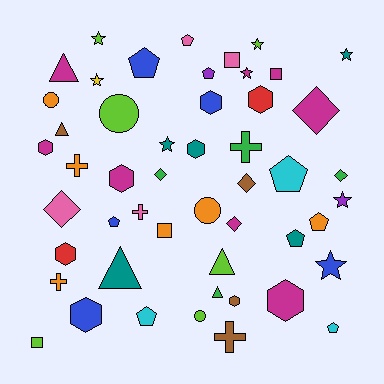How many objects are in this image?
There are 50 objects.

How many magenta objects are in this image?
There are 8 magenta objects.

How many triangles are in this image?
There are 5 triangles.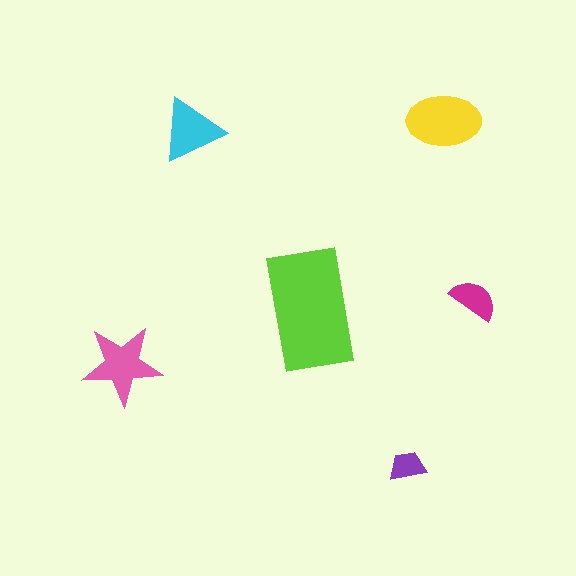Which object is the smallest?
The purple trapezoid.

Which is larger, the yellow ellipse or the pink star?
The yellow ellipse.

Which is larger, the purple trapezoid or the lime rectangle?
The lime rectangle.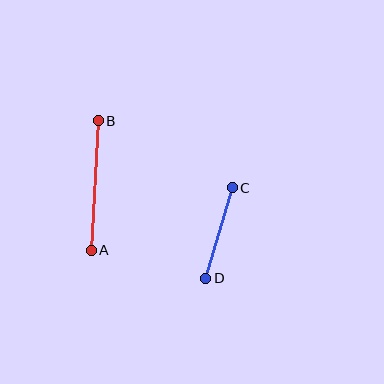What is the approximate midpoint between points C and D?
The midpoint is at approximately (219, 233) pixels.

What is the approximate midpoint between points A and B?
The midpoint is at approximately (95, 186) pixels.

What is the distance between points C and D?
The distance is approximately 94 pixels.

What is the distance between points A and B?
The distance is approximately 129 pixels.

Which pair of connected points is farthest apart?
Points A and B are farthest apart.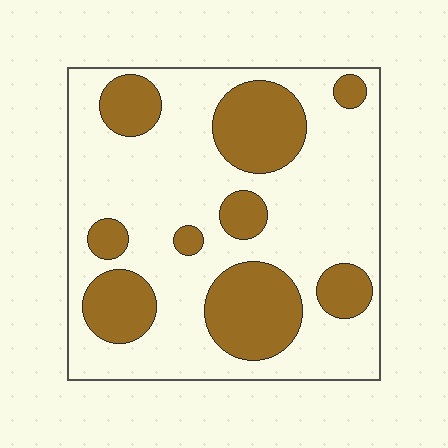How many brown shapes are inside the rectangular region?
9.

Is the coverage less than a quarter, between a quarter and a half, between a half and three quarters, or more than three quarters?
Between a quarter and a half.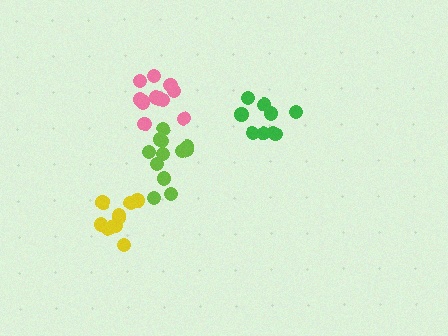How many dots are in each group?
Group 1: 12 dots, Group 2: 12 dots, Group 3: 9 dots, Group 4: 10 dots (43 total).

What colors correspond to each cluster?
The clusters are colored: pink, lime, green, yellow.